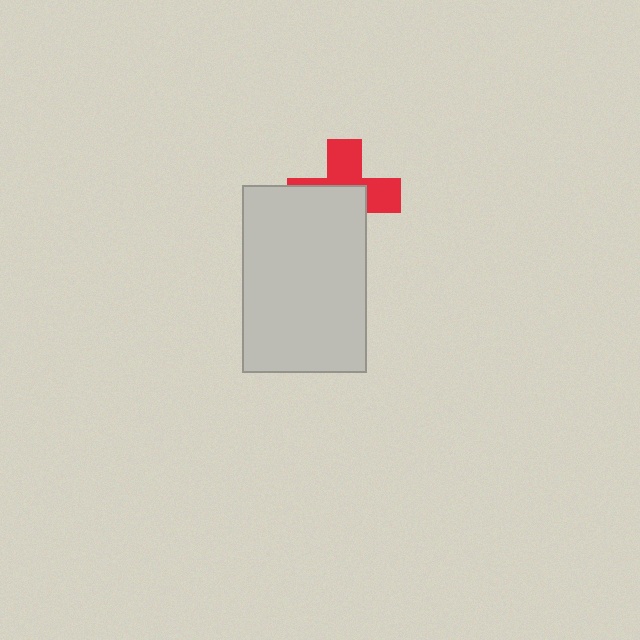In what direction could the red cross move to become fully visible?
The red cross could move toward the upper-right. That would shift it out from behind the light gray rectangle entirely.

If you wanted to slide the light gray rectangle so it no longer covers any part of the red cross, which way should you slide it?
Slide it toward the lower-left — that is the most direct way to separate the two shapes.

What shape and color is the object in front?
The object in front is a light gray rectangle.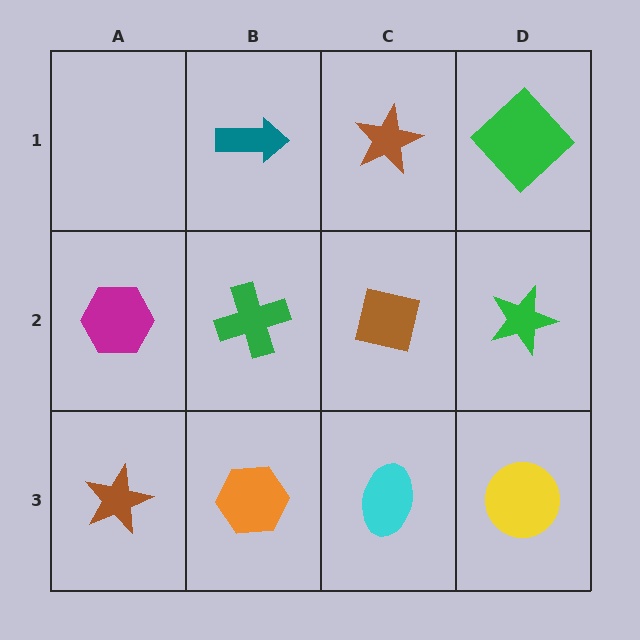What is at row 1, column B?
A teal arrow.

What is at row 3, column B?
An orange hexagon.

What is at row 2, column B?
A green cross.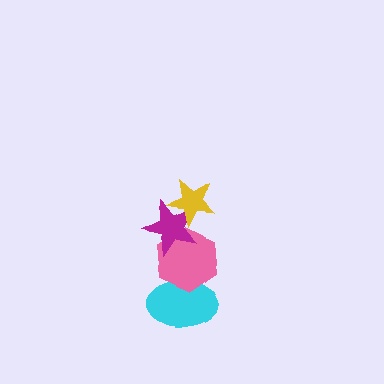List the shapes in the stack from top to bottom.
From top to bottom: the yellow star, the magenta star, the pink hexagon, the cyan ellipse.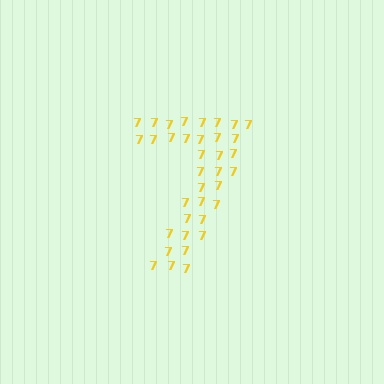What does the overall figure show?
The overall figure shows the digit 7.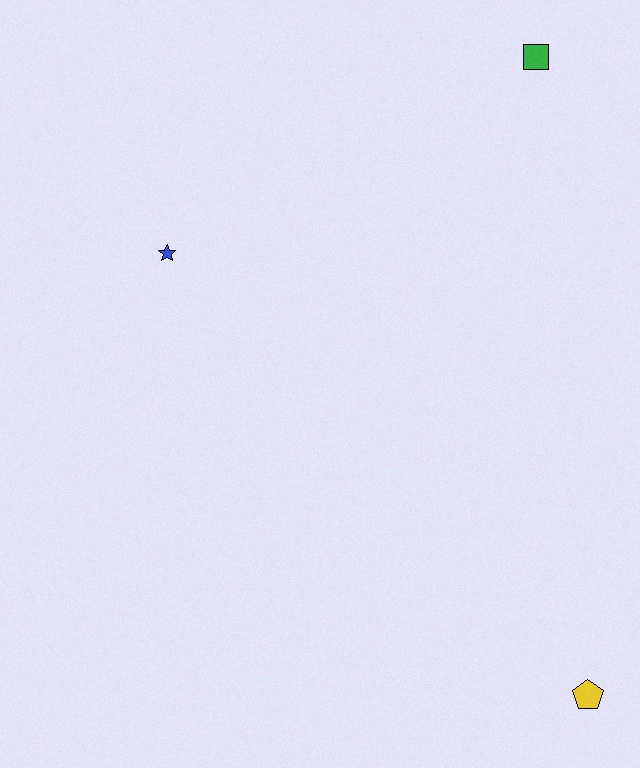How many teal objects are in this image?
There are no teal objects.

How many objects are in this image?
There are 3 objects.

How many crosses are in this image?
There are no crosses.